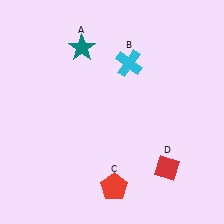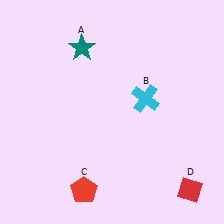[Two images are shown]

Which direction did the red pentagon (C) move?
The red pentagon (C) moved left.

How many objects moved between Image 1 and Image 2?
3 objects moved between the two images.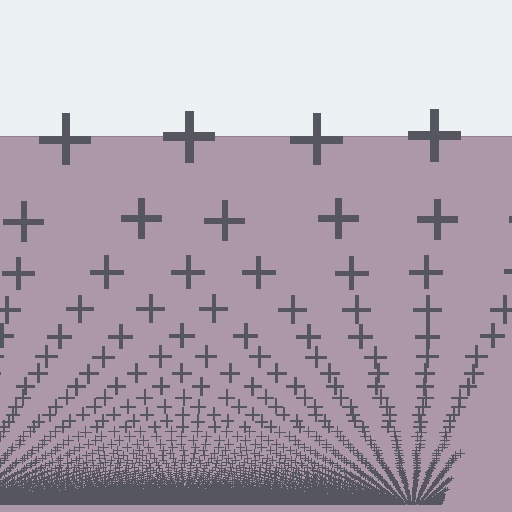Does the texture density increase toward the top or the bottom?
Density increases toward the bottom.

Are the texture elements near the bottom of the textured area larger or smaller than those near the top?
Smaller. The gradient is inverted — elements near the bottom are smaller and denser.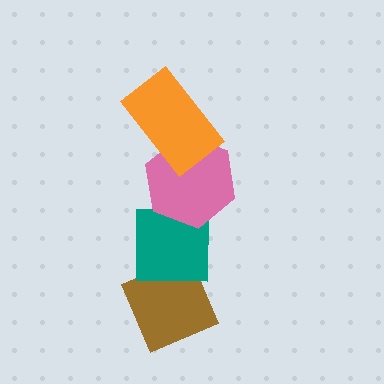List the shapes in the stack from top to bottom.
From top to bottom: the orange rectangle, the pink hexagon, the teal square, the brown diamond.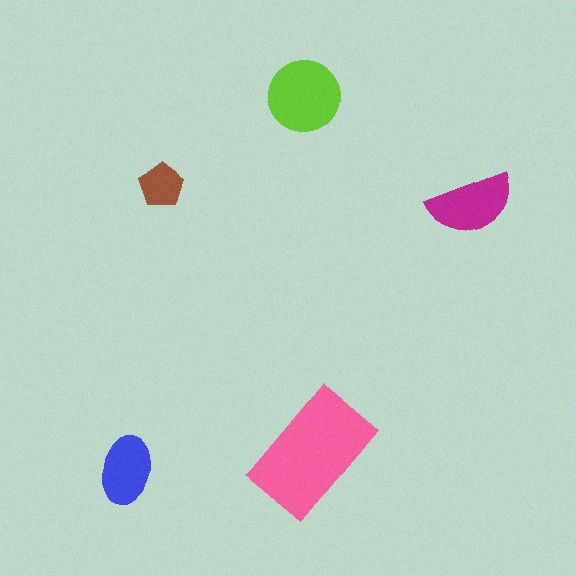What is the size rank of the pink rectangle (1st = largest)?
1st.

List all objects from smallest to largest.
The brown pentagon, the blue ellipse, the magenta semicircle, the lime circle, the pink rectangle.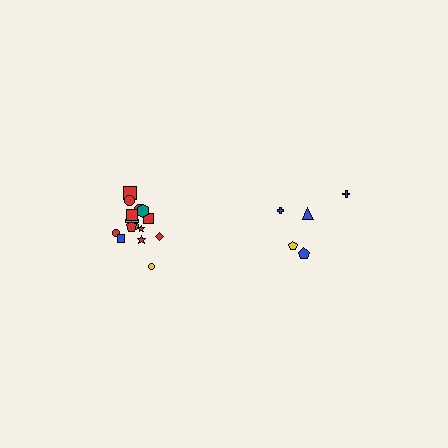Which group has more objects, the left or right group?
The left group.